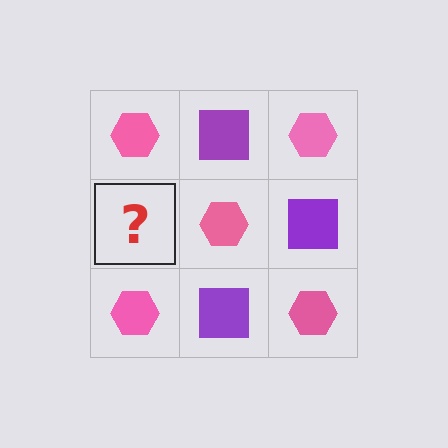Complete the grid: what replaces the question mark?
The question mark should be replaced with a purple square.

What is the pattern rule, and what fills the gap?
The rule is that it alternates pink hexagon and purple square in a checkerboard pattern. The gap should be filled with a purple square.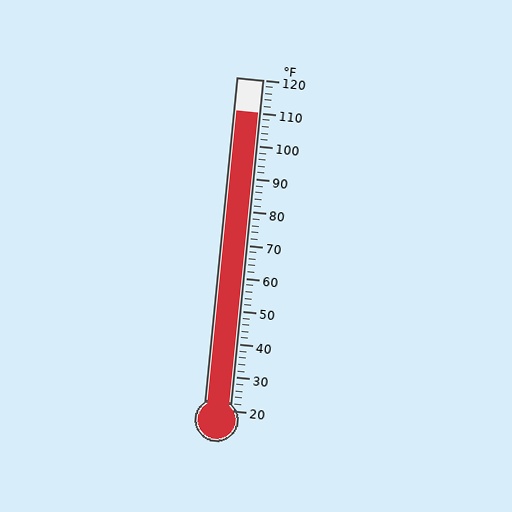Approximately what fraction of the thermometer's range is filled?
The thermometer is filled to approximately 90% of its range.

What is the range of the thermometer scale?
The thermometer scale ranges from 20°F to 120°F.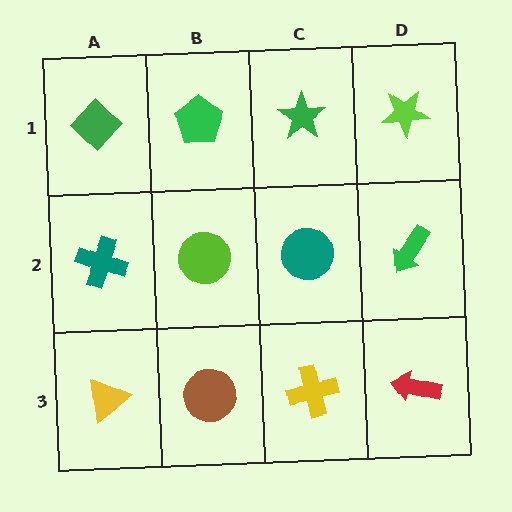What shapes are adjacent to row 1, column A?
A teal cross (row 2, column A), a green pentagon (row 1, column B).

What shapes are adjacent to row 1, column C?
A teal circle (row 2, column C), a green pentagon (row 1, column B), a lime star (row 1, column D).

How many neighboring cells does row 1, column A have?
2.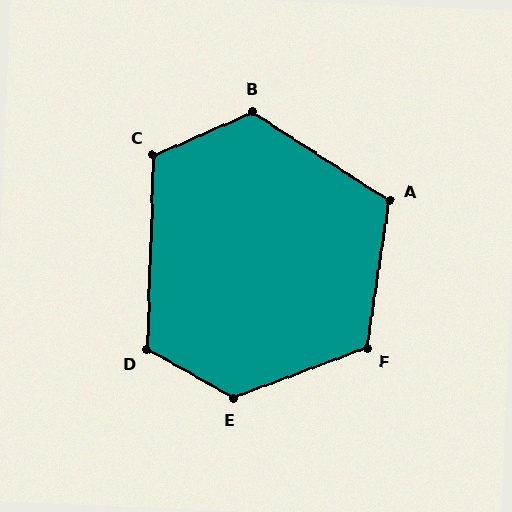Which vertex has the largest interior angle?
E, at approximately 130 degrees.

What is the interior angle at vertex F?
Approximately 119 degrees (obtuse).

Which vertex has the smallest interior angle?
A, at approximately 114 degrees.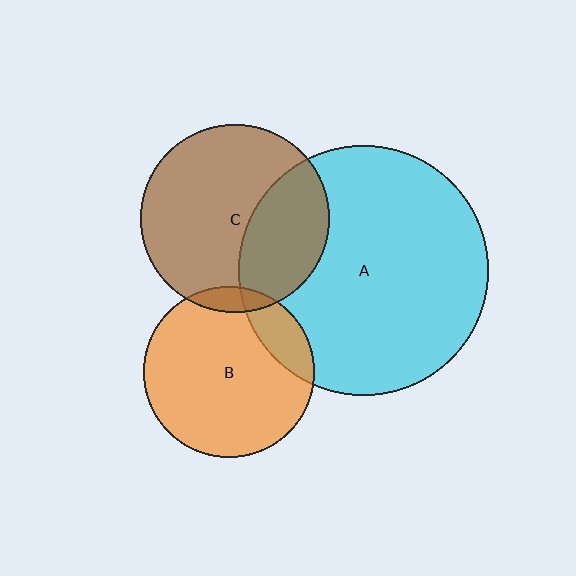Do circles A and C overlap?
Yes.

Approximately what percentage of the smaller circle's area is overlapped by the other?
Approximately 35%.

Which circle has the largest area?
Circle A (cyan).